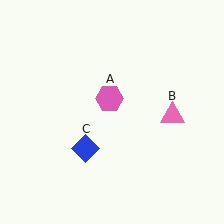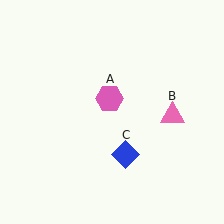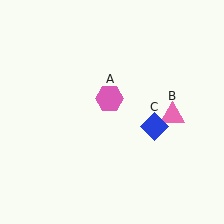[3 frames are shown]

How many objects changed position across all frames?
1 object changed position: blue diamond (object C).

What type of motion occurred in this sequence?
The blue diamond (object C) rotated counterclockwise around the center of the scene.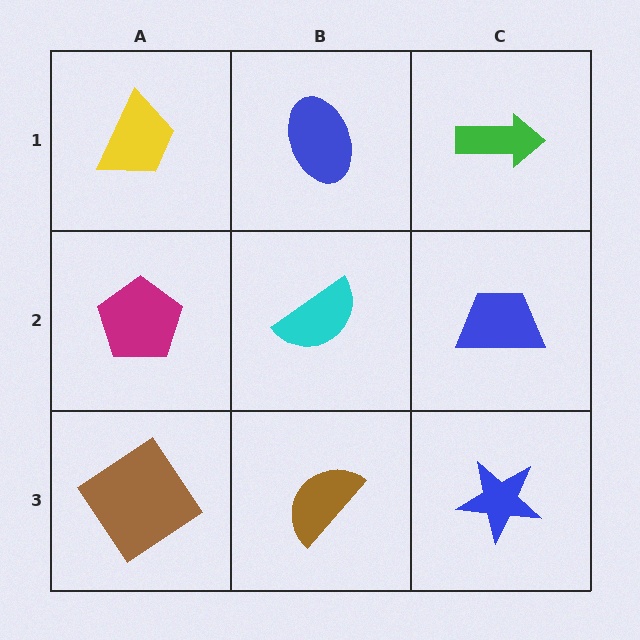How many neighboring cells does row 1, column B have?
3.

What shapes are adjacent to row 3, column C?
A blue trapezoid (row 2, column C), a brown semicircle (row 3, column B).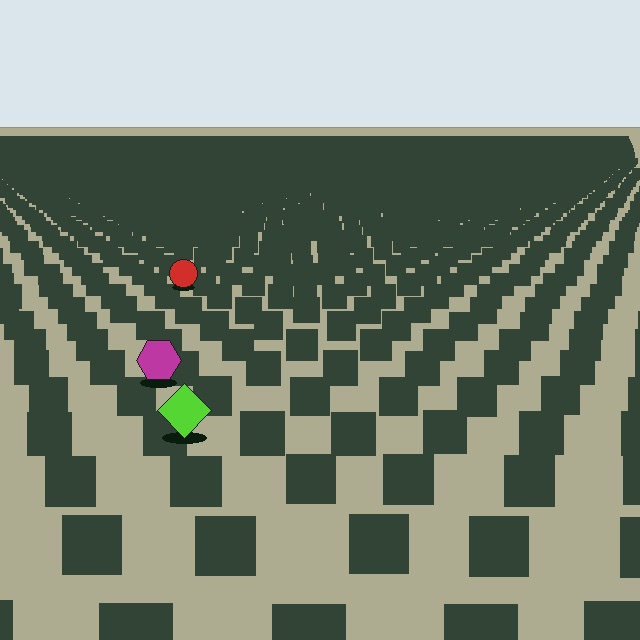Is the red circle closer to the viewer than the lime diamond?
No. The lime diamond is closer — you can tell from the texture gradient: the ground texture is coarser near it.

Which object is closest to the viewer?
The lime diamond is closest. The texture marks near it are larger and more spread out.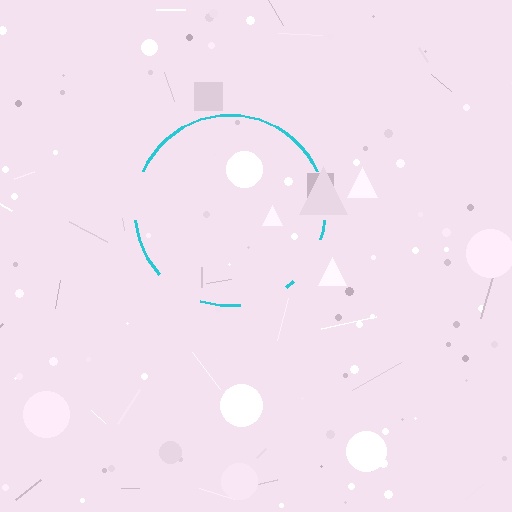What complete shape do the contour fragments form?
The contour fragments form a circle.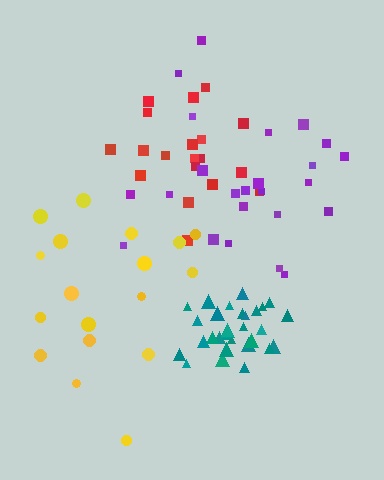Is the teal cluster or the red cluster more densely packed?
Teal.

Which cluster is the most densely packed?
Teal.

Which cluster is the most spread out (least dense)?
Yellow.